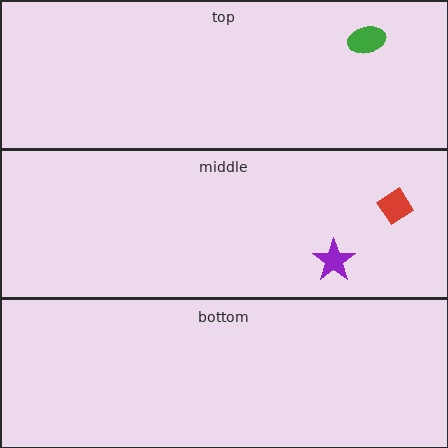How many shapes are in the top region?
1.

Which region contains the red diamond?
The middle region.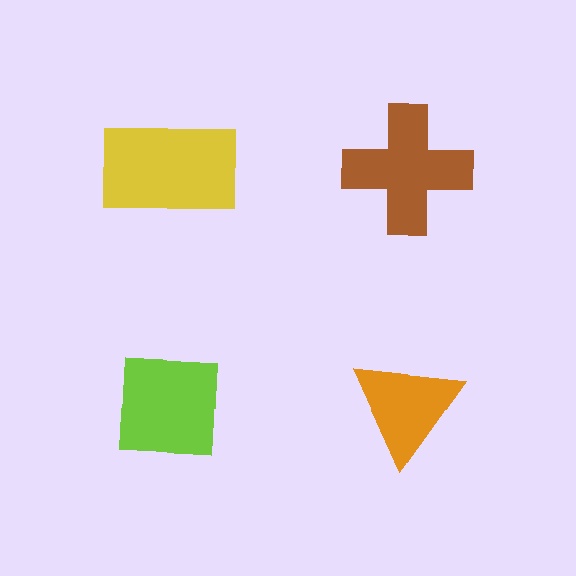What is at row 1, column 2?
A brown cross.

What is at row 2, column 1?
A lime square.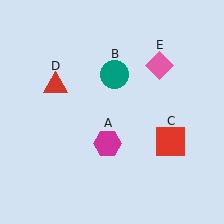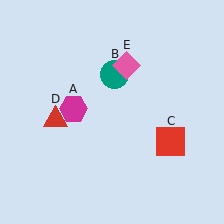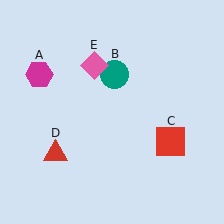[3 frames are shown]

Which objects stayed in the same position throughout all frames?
Teal circle (object B) and red square (object C) remained stationary.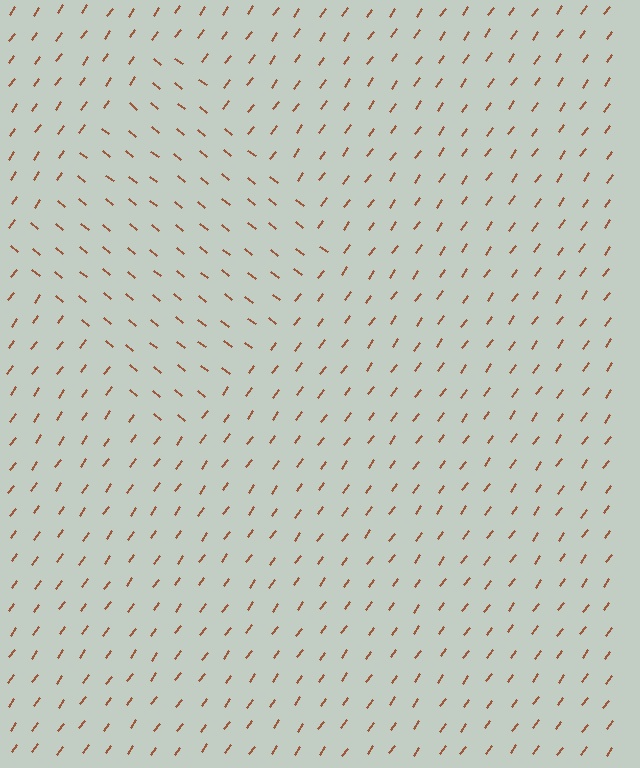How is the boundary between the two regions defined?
The boundary is defined purely by a change in line orientation (approximately 88 degrees difference). All lines are the same color and thickness.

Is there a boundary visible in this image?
Yes, there is a texture boundary formed by a change in line orientation.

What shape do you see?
I see a diamond.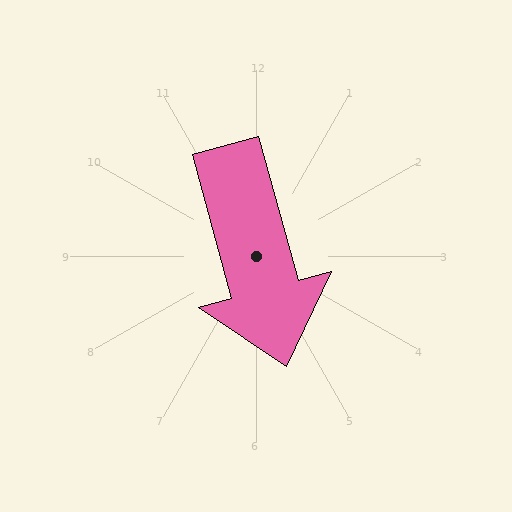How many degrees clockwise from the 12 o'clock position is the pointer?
Approximately 165 degrees.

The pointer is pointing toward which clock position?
Roughly 5 o'clock.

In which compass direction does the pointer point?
South.